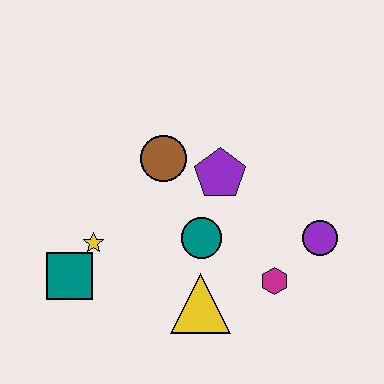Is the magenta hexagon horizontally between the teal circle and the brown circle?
No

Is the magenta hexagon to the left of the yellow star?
No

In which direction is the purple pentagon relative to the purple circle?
The purple pentagon is to the left of the purple circle.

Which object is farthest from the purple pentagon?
The teal square is farthest from the purple pentagon.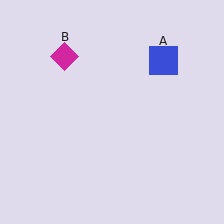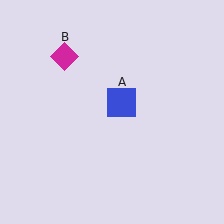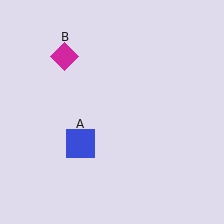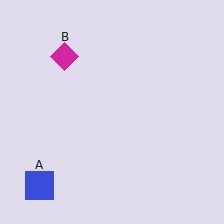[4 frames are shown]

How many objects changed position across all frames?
1 object changed position: blue square (object A).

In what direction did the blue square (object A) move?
The blue square (object A) moved down and to the left.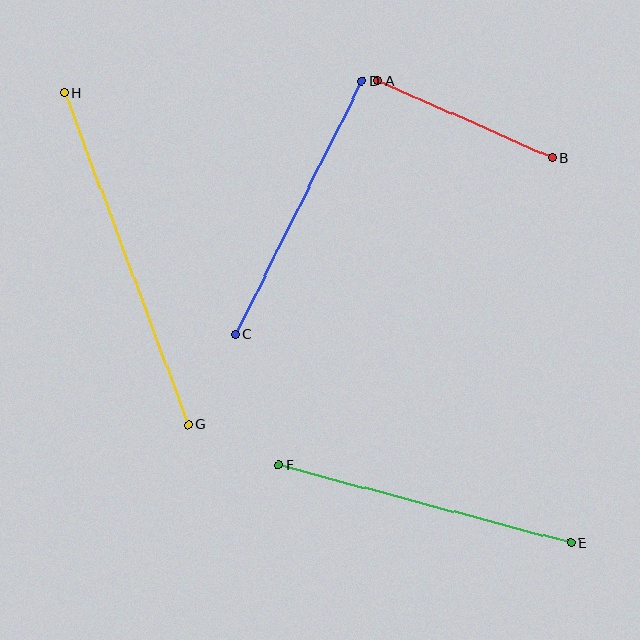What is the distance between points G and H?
The distance is approximately 355 pixels.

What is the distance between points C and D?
The distance is approximately 283 pixels.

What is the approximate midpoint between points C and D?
The midpoint is at approximately (299, 208) pixels.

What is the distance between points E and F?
The distance is approximately 302 pixels.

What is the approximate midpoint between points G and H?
The midpoint is at approximately (127, 259) pixels.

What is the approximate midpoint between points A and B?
The midpoint is at approximately (465, 120) pixels.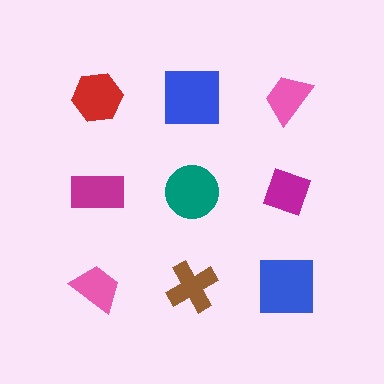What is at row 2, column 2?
A teal circle.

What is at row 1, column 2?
A blue square.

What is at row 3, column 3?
A blue square.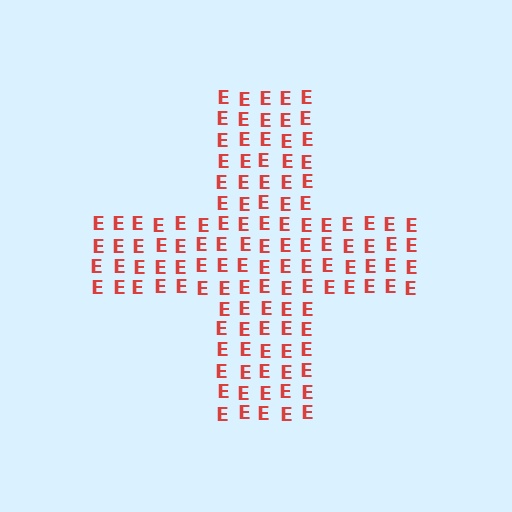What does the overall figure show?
The overall figure shows a cross.